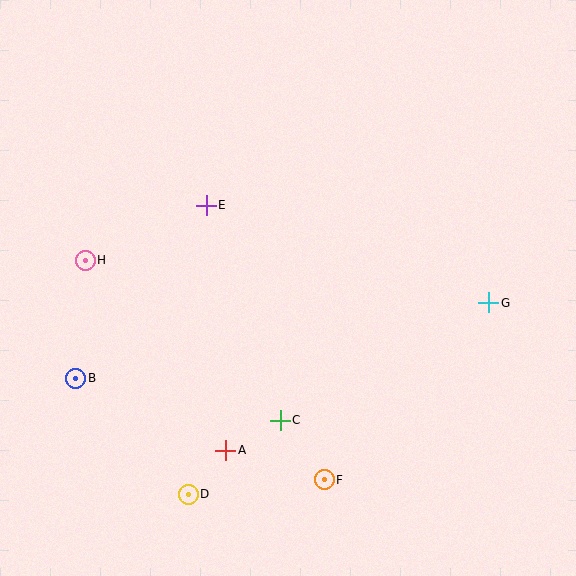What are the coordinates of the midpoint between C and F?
The midpoint between C and F is at (302, 450).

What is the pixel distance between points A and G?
The distance between A and G is 302 pixels.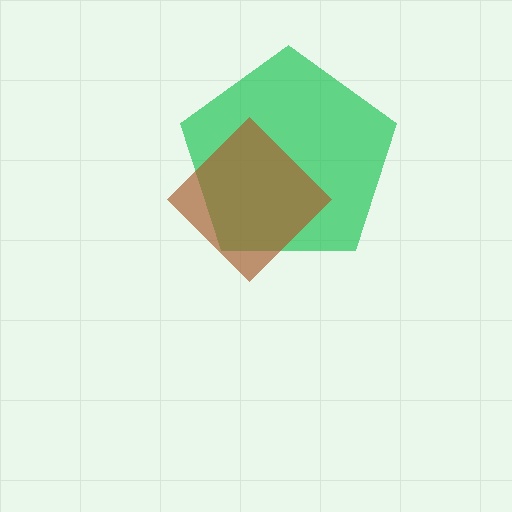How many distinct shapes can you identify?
There are 2 distinct shapes: a green pentagon, a brown diamond.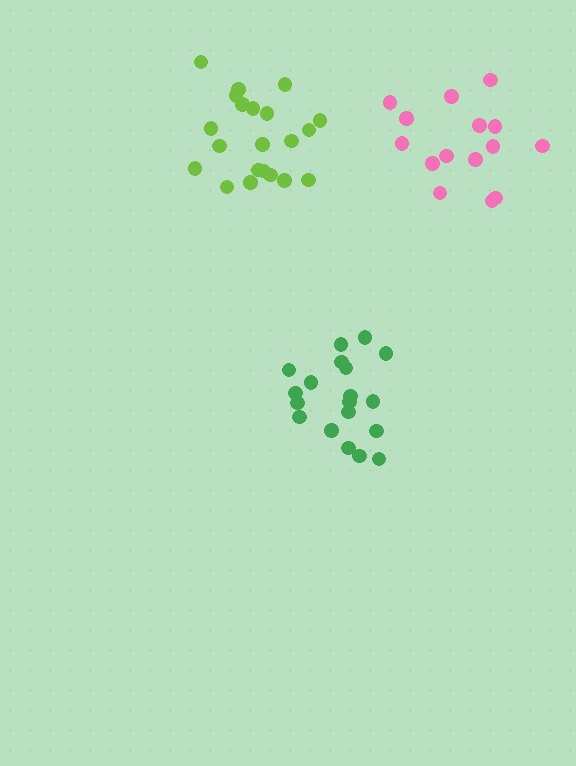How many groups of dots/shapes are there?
There are 3 groups.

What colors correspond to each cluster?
The clusters are colored: green, pink, lime.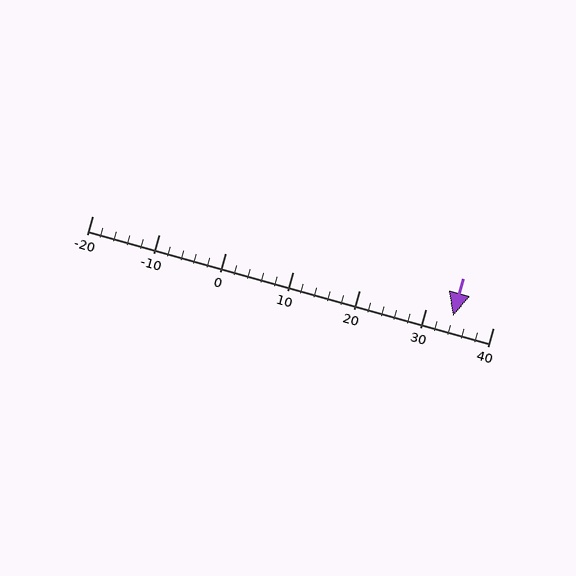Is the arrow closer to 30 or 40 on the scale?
The arrow is closer to 30.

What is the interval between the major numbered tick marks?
The major tick marks are spaced 10 units apart.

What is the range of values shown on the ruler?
The ruler shows values from -20 to 40.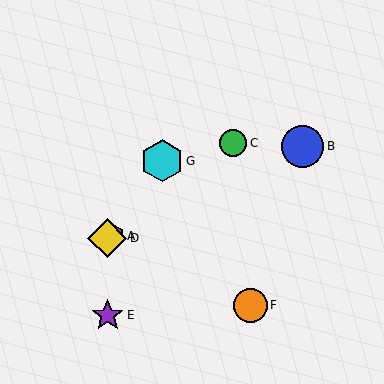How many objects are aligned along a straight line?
3 objects (A, B, D) are aligned along a straight line.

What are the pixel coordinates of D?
Object D is at (107, 238).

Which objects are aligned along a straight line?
Objects A, B, D are aligned along a straight line.